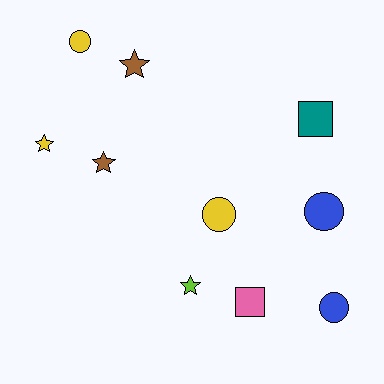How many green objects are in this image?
There are no green objects.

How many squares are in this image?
There are 2 squares.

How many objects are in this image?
There are 10 objects.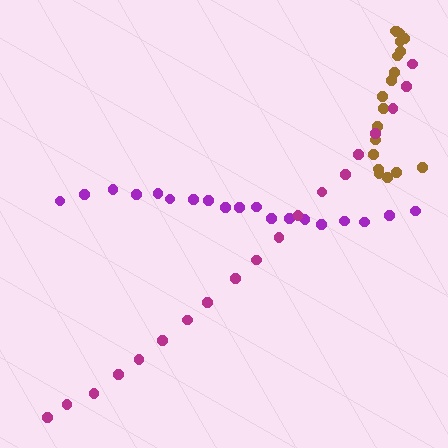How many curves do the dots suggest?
There are 3 distinct paths.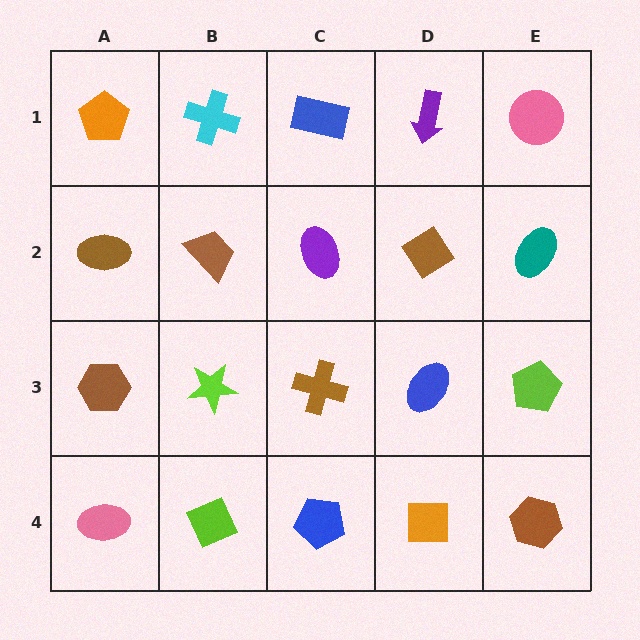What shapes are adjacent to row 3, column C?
A purple ellipse (row 2, column C), a blue pentagon (row 4, column C), a lime star (row 3, column B), a blue ellipse (row 3, column D).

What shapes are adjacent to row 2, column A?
An orange pentagon (row 1, column A), a brown hexagon (row 3, column A), a brown trapezoid (row 2, column B).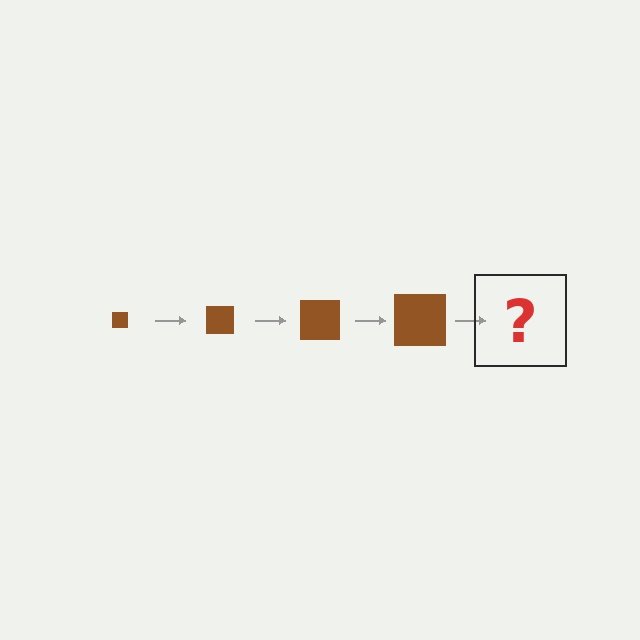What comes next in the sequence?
The next element should be a brown square, larger than the previous one.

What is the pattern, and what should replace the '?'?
The pattern is that the square gets progressively larger each step. The '?' should be a brown square, larger than the previous one.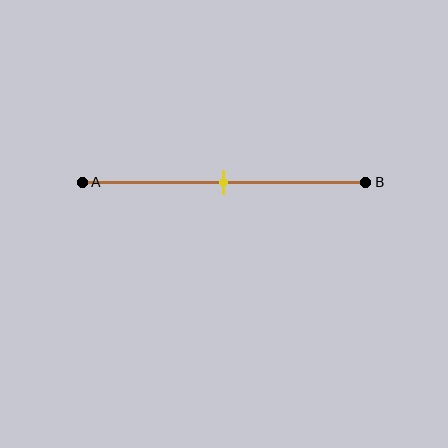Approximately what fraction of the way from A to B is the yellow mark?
The yellow mark is approximately 50% of the way from A to B.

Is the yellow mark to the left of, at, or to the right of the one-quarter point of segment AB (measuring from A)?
The yellow mark is to the right of the one-quarter point of segment AB.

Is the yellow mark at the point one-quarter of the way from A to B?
No, the mark is at about 50% from A, not at the 25% one-quarter point.